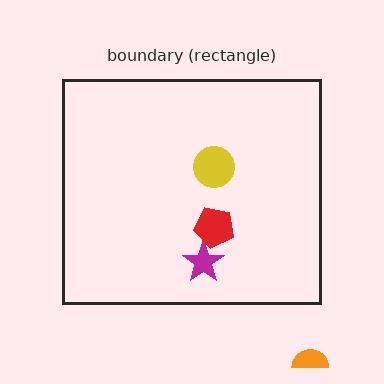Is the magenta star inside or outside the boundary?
Inside.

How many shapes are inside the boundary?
3 inside, 1 outside.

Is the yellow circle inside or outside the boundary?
Inside.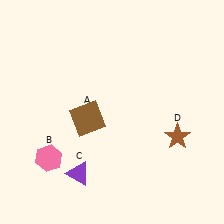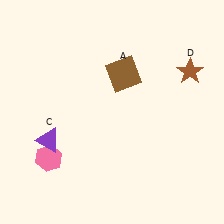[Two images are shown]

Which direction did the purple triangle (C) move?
The purple triangle (C) moved up.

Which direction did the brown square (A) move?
The brown square (A) moved up.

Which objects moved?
The objects that moved are: the brown square (A), the purple triangle (C), the brown star (D).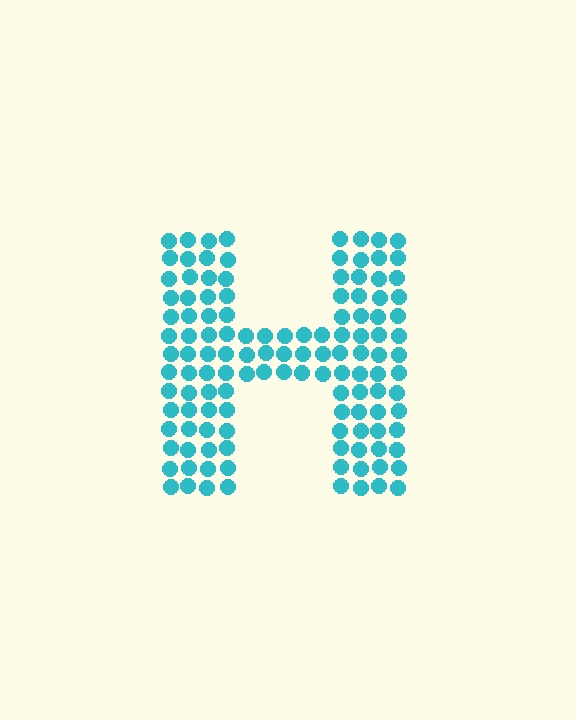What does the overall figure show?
The overall figure shows the letter H.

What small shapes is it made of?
It is made of small circles.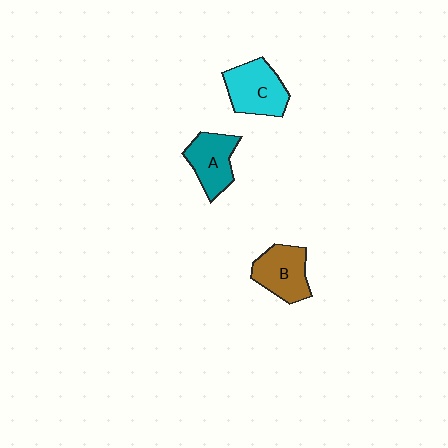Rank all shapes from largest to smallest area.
From largest to smallest: C (cyan), B (brown), A (teal).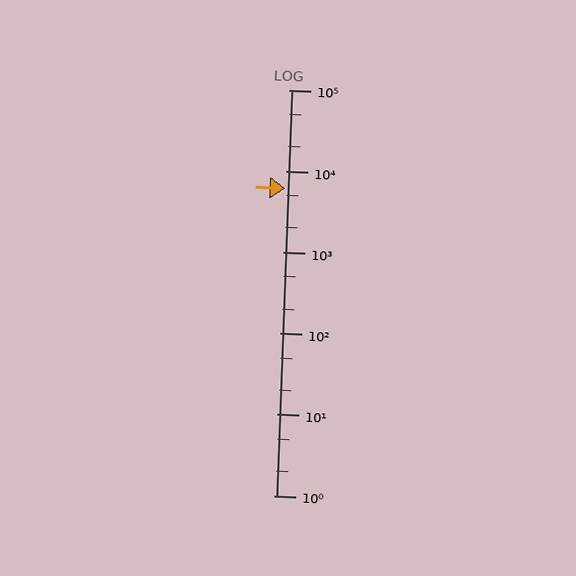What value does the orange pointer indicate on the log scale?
The pointer indicates approximately 6100.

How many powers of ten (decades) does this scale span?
The scale spans 5 decades, from 1 to 100000.